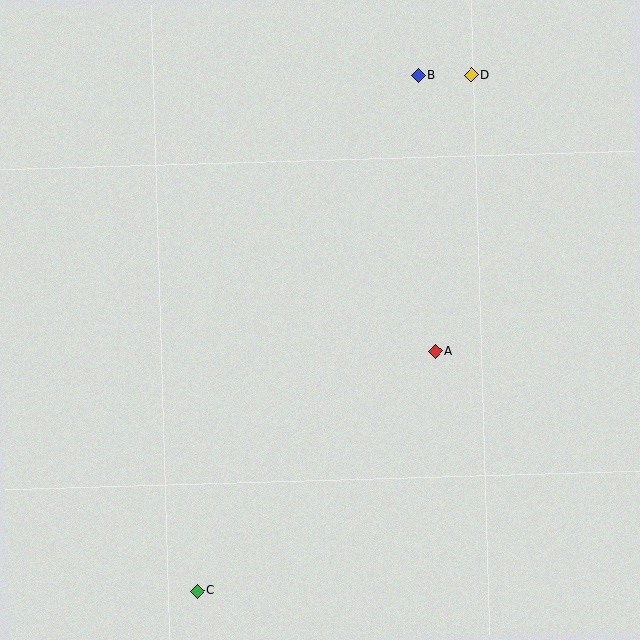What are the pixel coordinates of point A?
Point A is at (435, 351).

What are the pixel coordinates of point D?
Point D is at (471, 75).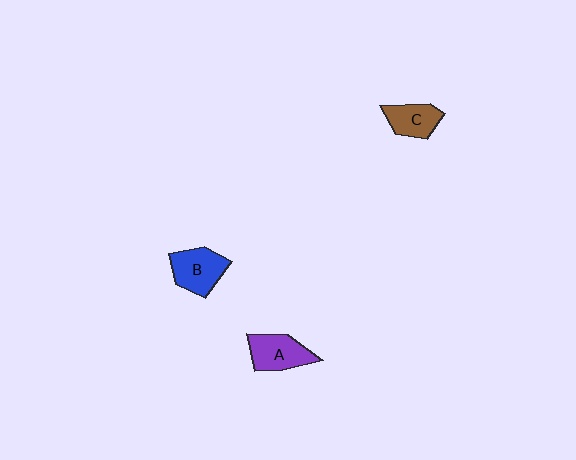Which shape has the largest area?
Shape B (blue).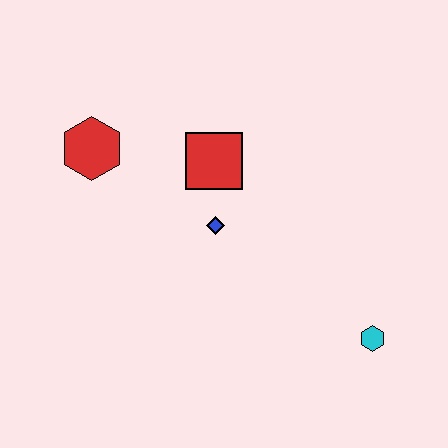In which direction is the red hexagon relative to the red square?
The red hexagon is to the left of the red square.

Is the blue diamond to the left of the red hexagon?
No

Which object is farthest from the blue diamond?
The cyan hexagon is farthest from the blue diamond.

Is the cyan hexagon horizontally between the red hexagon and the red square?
No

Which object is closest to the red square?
The blue diamond is closest to the red square.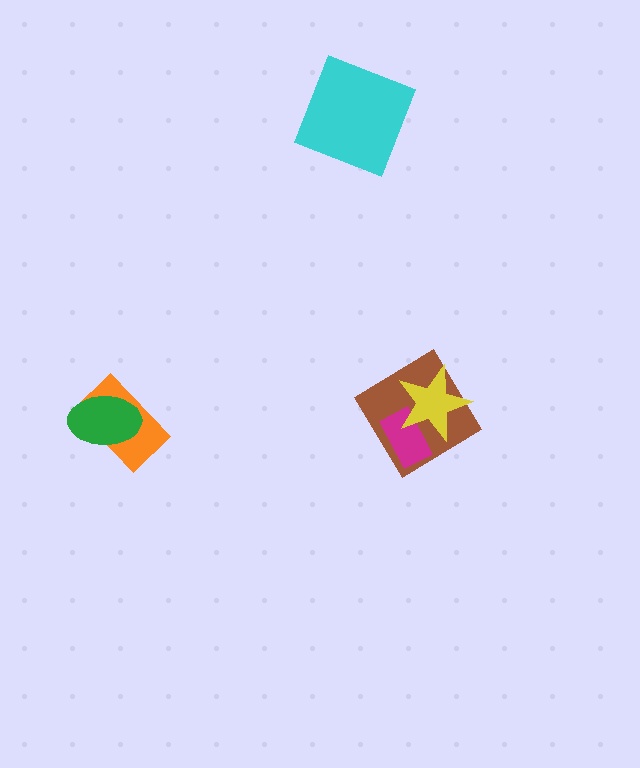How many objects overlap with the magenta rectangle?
2 objects overlap with the magenta rectangle.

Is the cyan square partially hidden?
No, no other shape covers it.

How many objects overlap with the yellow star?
2 objects overlap with the yellow star.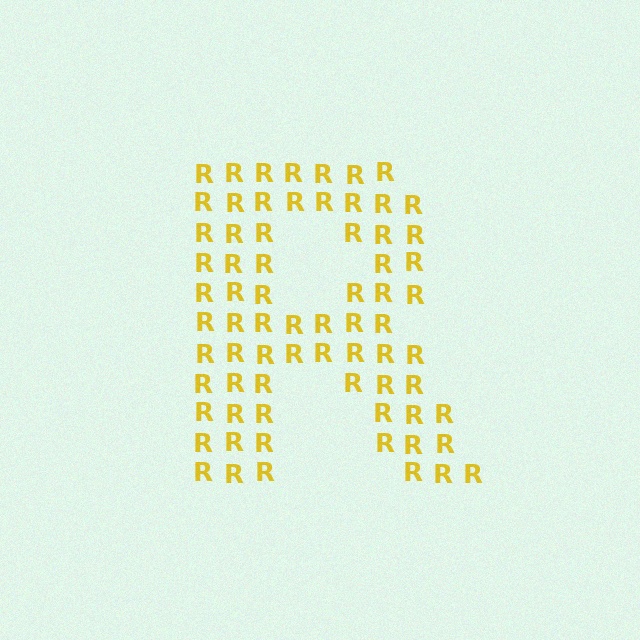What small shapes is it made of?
It is made of small letter R's.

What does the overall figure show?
The overall figure shows the letter R.